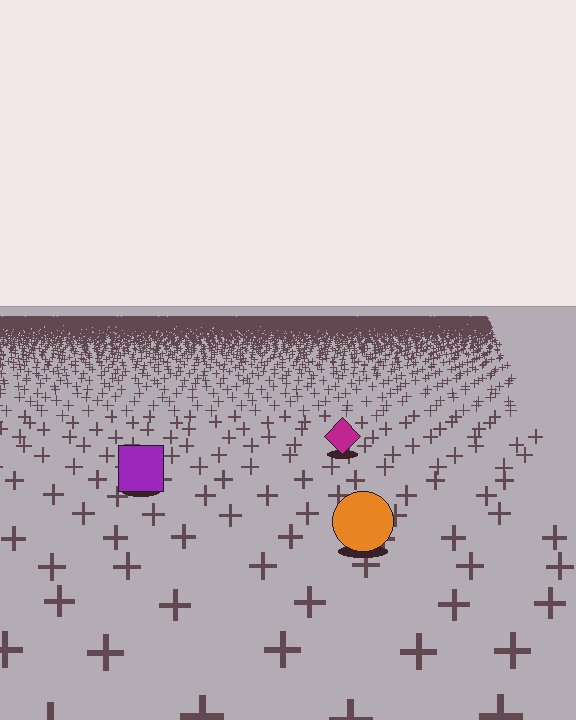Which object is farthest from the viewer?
The magenta diamond is farthest from the viewer. It appears smaller and the ground texture around it is denser.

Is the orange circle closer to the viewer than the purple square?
Yes. The orange circle is closer — you can tell from the texture gradient: the ground texture is coarser near it.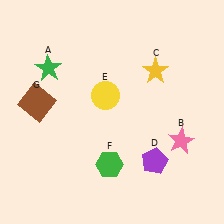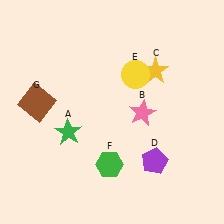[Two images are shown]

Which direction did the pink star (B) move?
The pink star (B) moved left.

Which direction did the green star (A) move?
The green star (A) moved down.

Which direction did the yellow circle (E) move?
The yellow circle (E) moved right.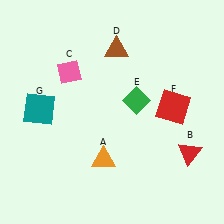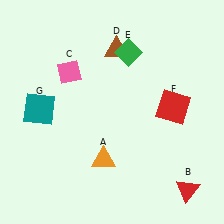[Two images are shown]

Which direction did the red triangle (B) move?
The red triangle (B) moved down.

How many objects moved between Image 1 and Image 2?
2 objects moved between the two images.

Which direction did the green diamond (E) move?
The green diamond (E) moved up.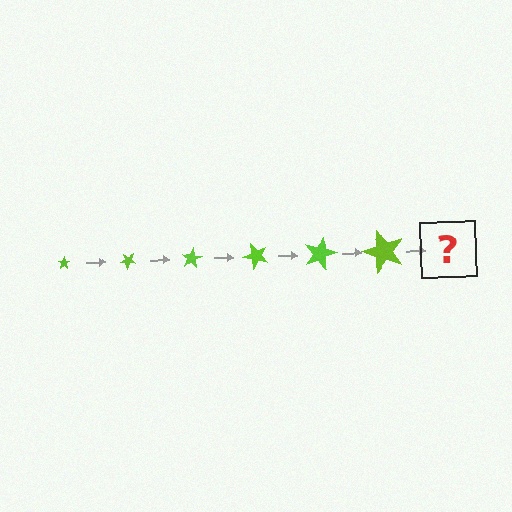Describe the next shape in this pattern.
It should be a star, larger than the previous one and rotated 240 degrees from the start.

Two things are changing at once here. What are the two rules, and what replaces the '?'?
The two rules are that the star grows larger each step and it rotates 40 degrees each step. The '?' should be a star, larger than the previous one and rotated 240 degrees from the start.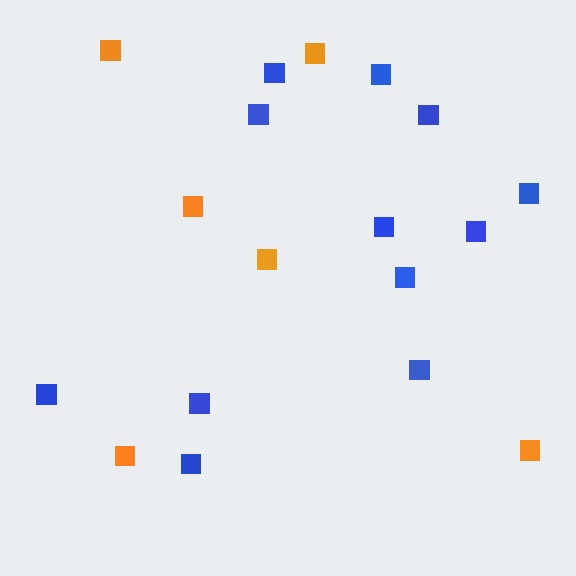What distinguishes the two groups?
There are 2 groups: one group of orange squares (6) and one group of blue squares (12).